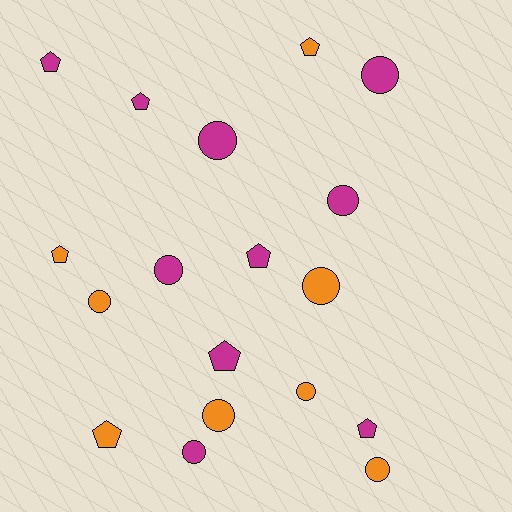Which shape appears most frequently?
Circle, with 10 objects.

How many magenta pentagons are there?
There are 5 magenta pentagons.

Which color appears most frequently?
Magenta, with 10 objects.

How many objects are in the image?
There are 18 objects.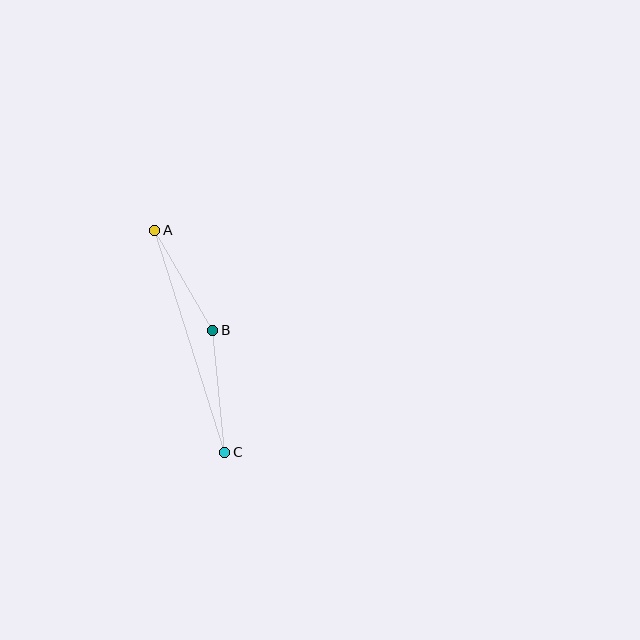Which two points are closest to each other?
Points A and B are closest to each other.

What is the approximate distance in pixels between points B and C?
The distance between B and C is approximately 122 pixels.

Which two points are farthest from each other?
Points A and C are farthest from each other.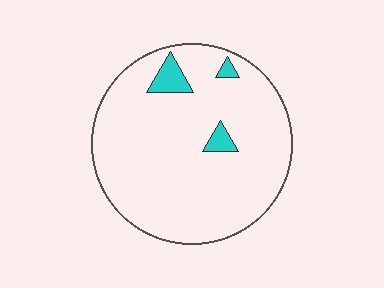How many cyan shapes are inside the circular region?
3.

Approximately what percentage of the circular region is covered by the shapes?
Approximately 5%.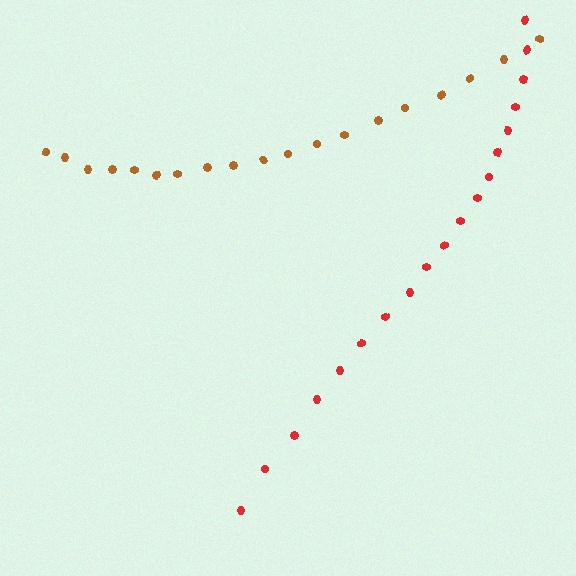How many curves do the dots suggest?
There are 2 distinct paths.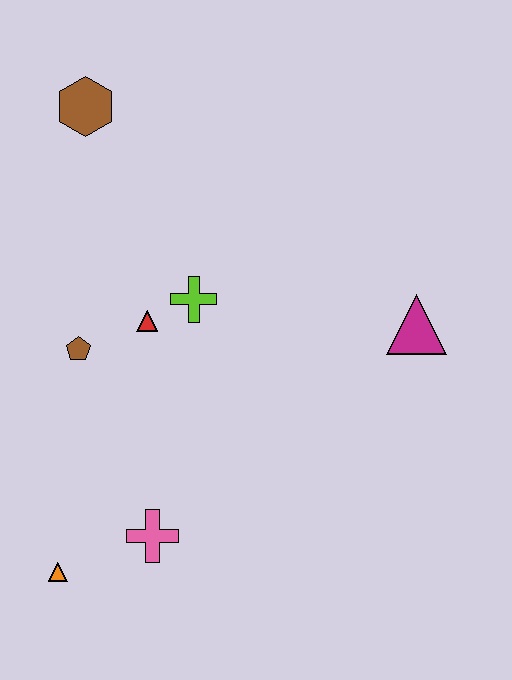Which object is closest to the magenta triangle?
The lime cross is closest to the magenta triangle.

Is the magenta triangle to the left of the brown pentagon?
No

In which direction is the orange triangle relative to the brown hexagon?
The orange triangle is below the brown hexagon.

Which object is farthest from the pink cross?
The brown hexagon is farthest from the pink cross.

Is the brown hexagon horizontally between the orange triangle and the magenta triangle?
Yes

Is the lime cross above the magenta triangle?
Yes